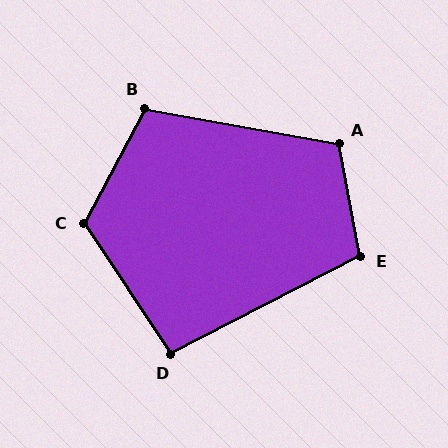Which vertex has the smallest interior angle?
D, at approximately 97 degrees.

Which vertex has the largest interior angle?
C, at approximately 118 degrees.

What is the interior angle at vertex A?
Approximately 111 degrees (obtuse).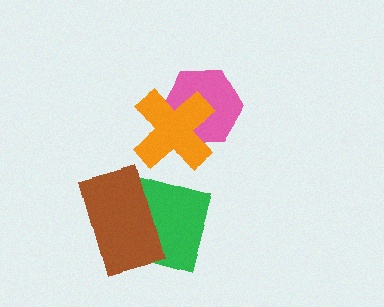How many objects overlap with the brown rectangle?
1 object overlaps with the brown rectangle.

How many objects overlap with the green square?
1 object overlaps with the green square.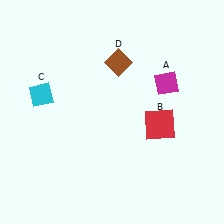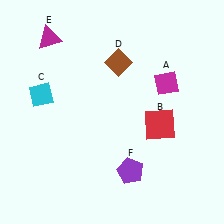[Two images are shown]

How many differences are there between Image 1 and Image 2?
There are 2 differences between the two images.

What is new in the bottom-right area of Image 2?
A purple pentagon (F) was added in the bottom-right area of Image 2.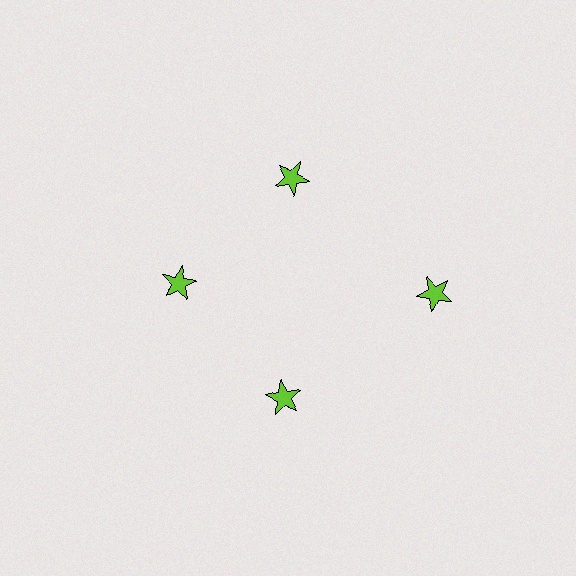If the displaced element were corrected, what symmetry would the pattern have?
It would have 4-fold rotational symmetry — the pattern would map onto itself every 90 degrees.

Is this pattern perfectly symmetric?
No. The 4 lime stars are arranged in a ring, but one element near the 3 o'clock position is pushed outward from the center, breaking the 4-fold rotational symmetry.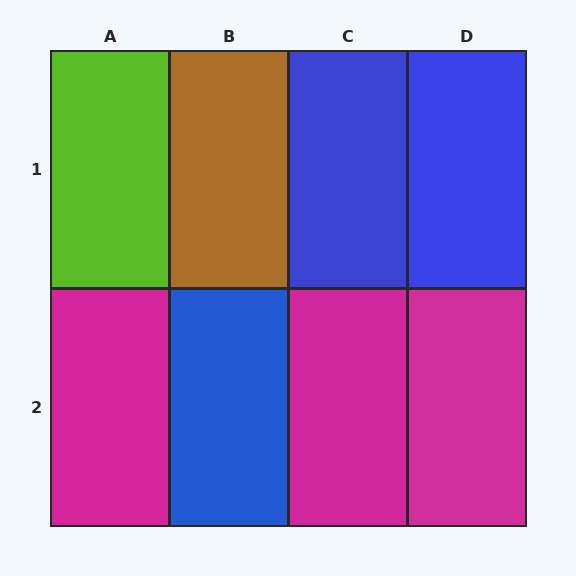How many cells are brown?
1 cell is brown.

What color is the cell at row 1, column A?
Lime.